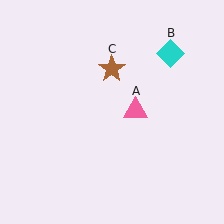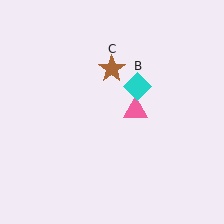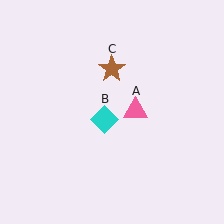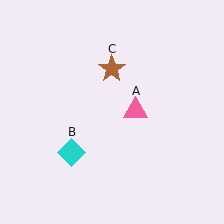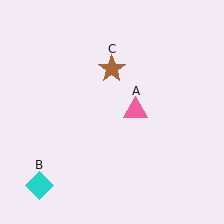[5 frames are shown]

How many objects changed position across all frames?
1 object changed position: cyan diamond (object B).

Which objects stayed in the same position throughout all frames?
Pink triangle (object A) and brown star (object C) remained stationary.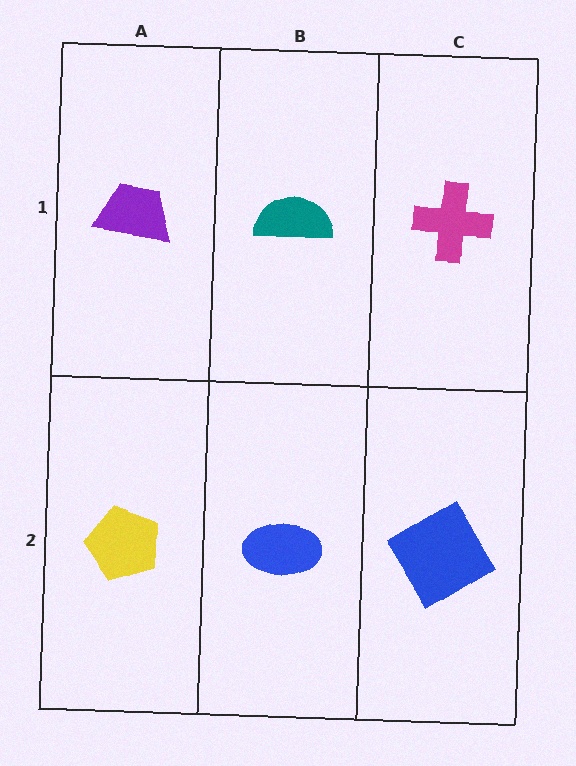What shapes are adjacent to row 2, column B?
A teal semicircle (row 1, column B), a yellow pentagon (row 2, column A), a blue diamond (row 2, column C).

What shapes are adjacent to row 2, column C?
A magenta cross (row 1, column C), a blue ellipse (row 2, column B).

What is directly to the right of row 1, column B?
A magenta cross.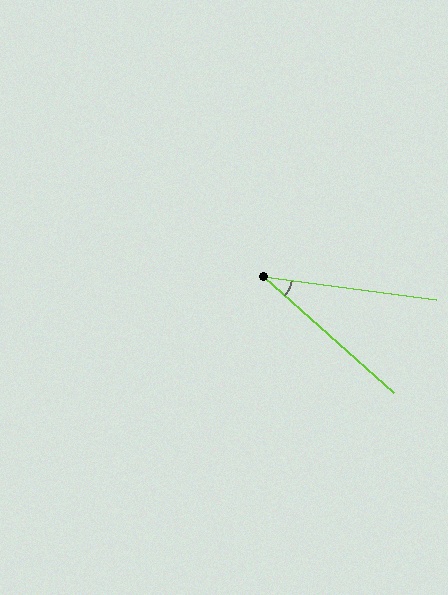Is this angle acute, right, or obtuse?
It is acute.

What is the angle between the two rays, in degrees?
Approximately 34 degrees.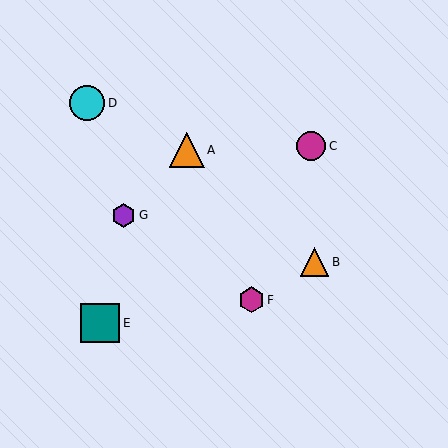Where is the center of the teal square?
The center of the teal square is at (100, 323).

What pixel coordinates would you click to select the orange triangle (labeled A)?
Click at (187, 150) to select the orange triangle A.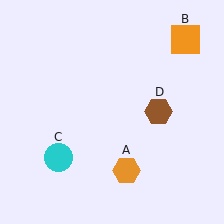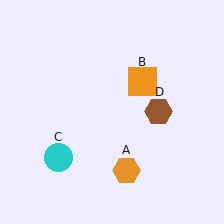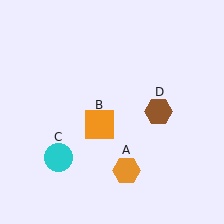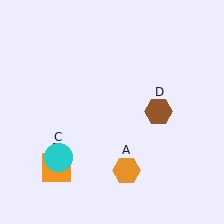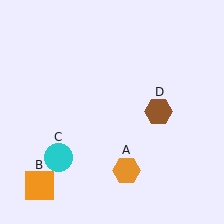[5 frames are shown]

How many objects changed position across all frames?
1 object changed position: orange square (object B).